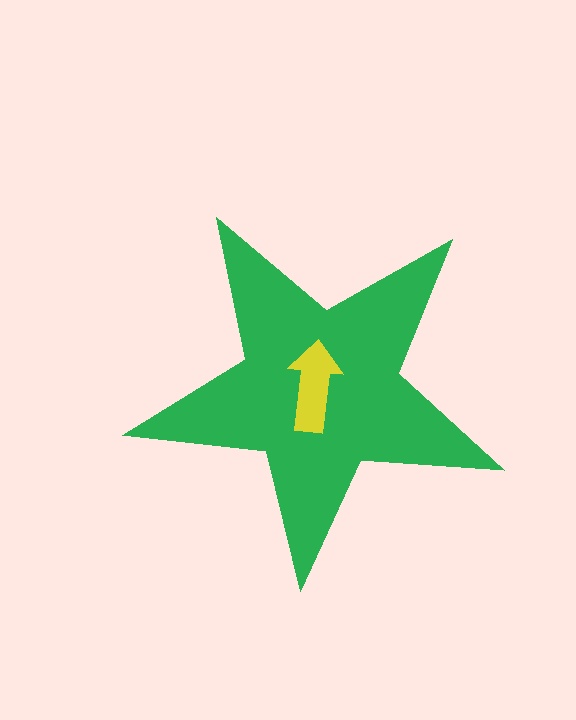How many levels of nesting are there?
2.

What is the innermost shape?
The yellow arrow.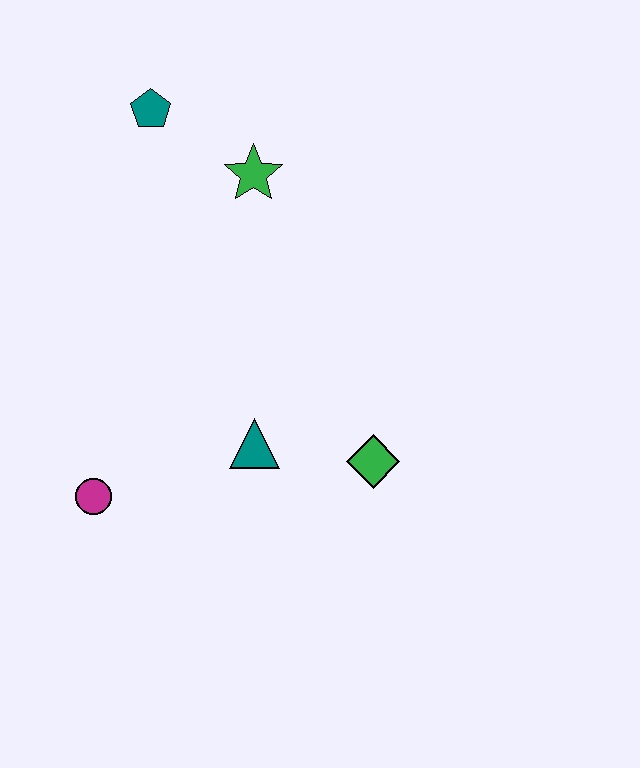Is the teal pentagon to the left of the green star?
Yes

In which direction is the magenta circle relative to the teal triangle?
The magenta circle is to the left of the teal triangle.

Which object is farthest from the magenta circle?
The teal pentagon is farthest from the magenta circle.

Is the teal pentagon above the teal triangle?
Yes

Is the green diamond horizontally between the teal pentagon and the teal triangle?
No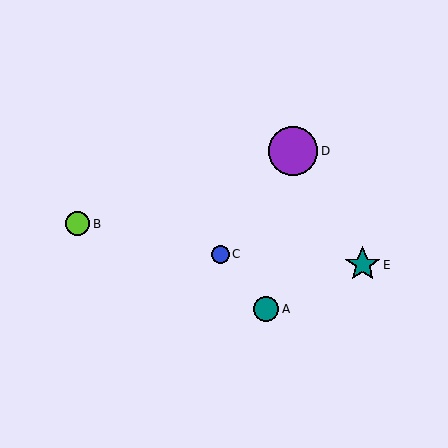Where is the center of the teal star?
The center of the teal star is at (363, 265).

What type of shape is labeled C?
Shape C is a blue circle.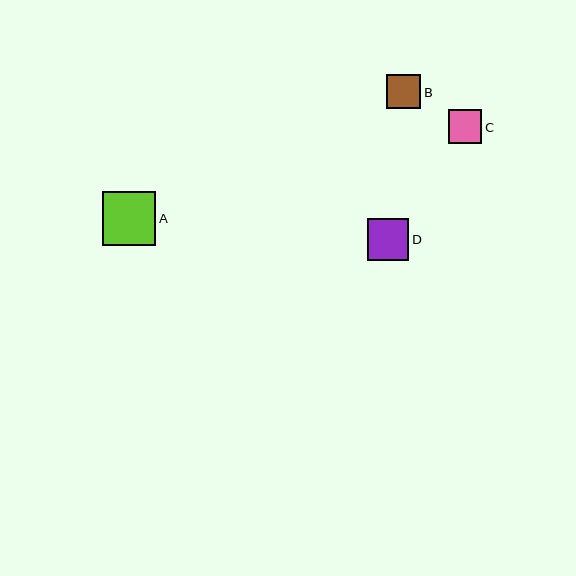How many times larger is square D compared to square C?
Square D is approximately 1.2 times the size of square C.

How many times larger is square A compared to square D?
Square A is approximately 1.3 times the size of square D.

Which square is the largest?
Square A is the largest with a size of approximately 54 pixels.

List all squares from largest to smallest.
From largest to smallest: A, D, C, B.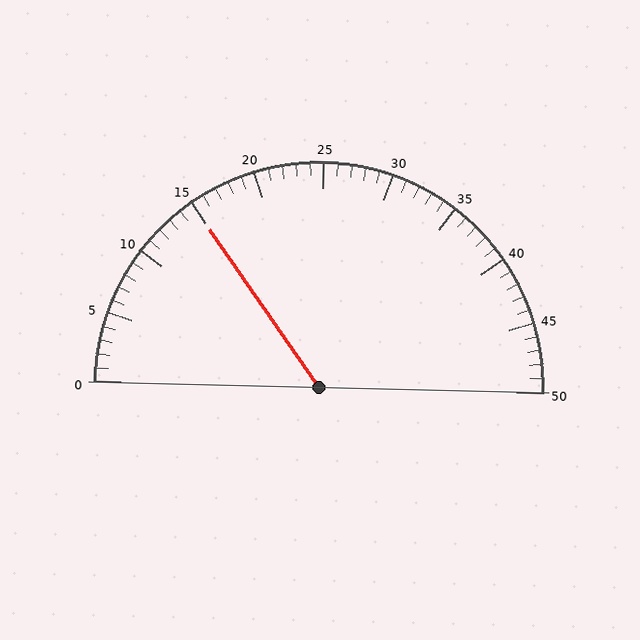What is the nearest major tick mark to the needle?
The nearest major tick mark is 15.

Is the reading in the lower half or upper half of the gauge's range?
The reading is in the lower half of the range (0 to 50).